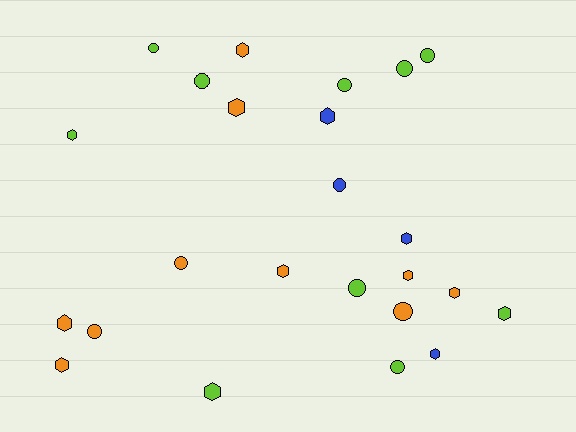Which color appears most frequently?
Orange, with 10 objects.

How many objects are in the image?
There are 24 objects.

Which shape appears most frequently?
Hexagon, with 13 objects.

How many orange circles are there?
There are 3 orange circles.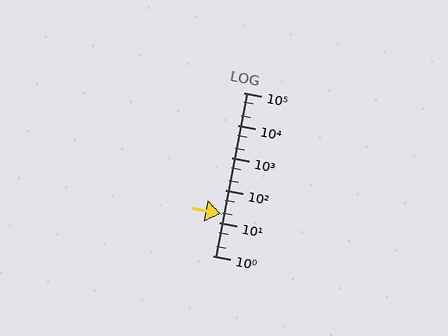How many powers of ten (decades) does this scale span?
The scale spans 5 decades, from 1 to 100000.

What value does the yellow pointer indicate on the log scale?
The pointer indicates approximately 19.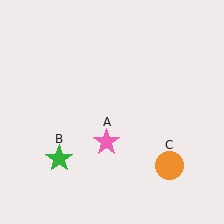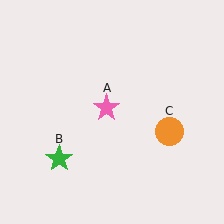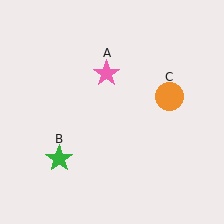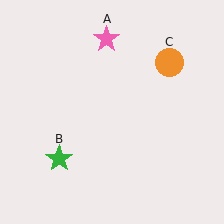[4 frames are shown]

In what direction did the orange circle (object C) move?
The orange circle (object C) moved up.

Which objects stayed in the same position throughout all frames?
Green star (object B) remained stationary.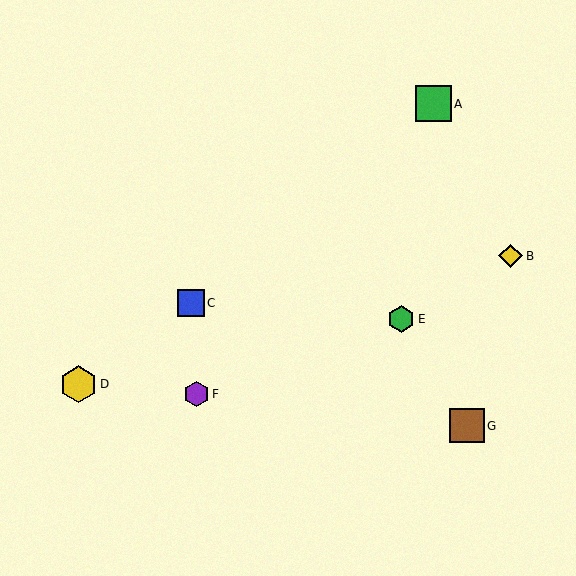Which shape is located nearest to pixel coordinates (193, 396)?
The purple hexagon (labeled F) at (197, 394) is nearest to that location.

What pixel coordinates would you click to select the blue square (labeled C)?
Click at (191, 303) to select the blue square C.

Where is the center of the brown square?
The center of the brown square is at (467, 426).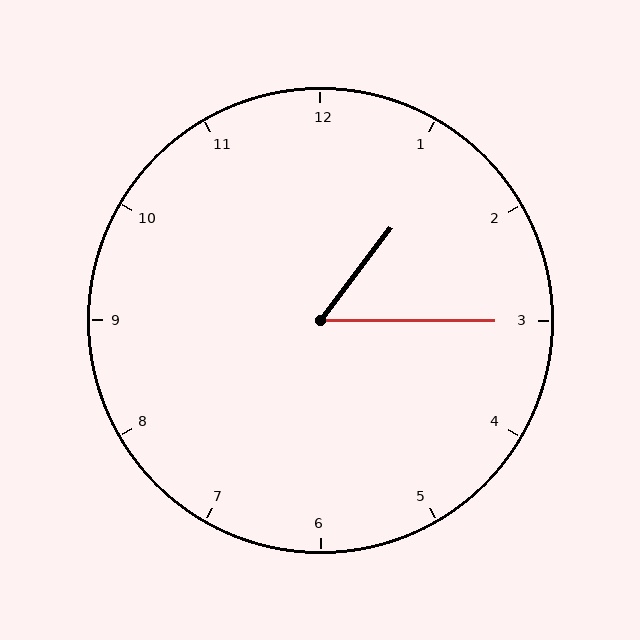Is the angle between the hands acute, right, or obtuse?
It is acute.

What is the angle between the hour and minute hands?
Approximately 52 degrees.